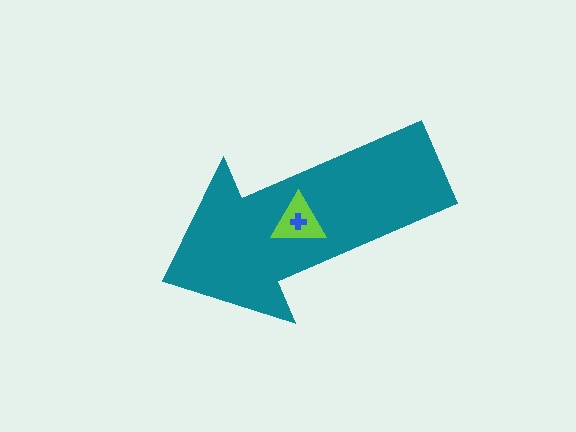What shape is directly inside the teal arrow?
The lime triangle.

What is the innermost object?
The blue cross.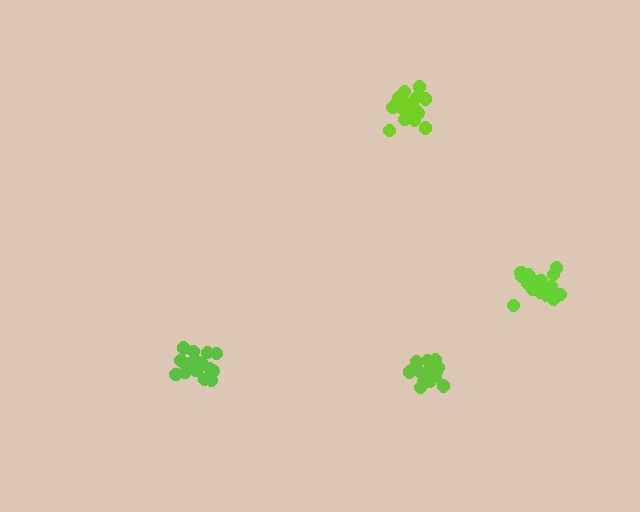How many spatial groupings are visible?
There are 4 spatial groupings.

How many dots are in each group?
Group 1: 20 dots, Group 2: 16 dots, Group 3: 18 dots, Group 4: 19 dots (73 total).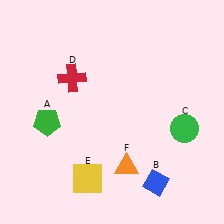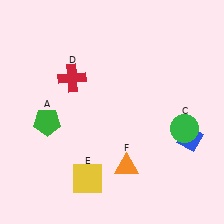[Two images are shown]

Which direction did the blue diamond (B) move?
The blue diamond (B) moved up.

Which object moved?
The blue diamond (B) moved up.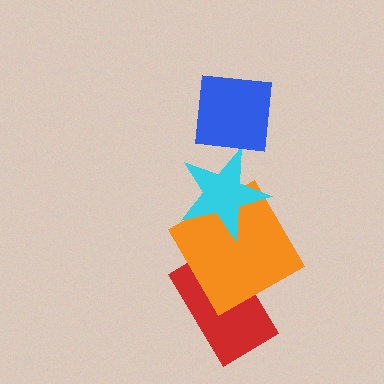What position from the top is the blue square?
The blue square is 1st from the top.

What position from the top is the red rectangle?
The red rectangle is 4th from the top.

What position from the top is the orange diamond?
The orange diamond is 3rd from the top.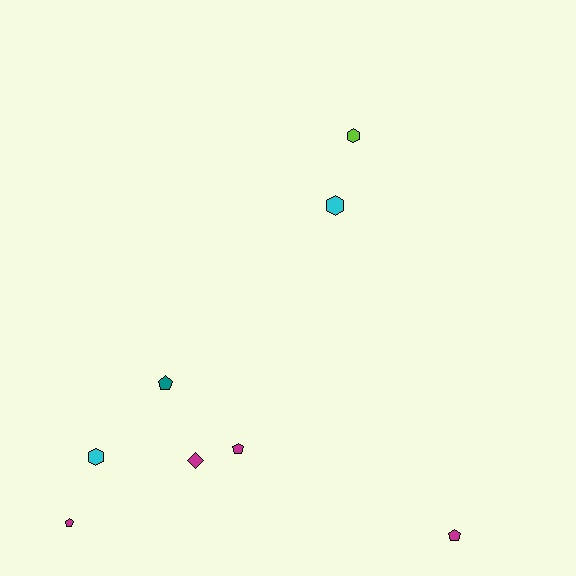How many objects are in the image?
There are 8 objects.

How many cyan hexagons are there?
There are 2 cyan hexagons.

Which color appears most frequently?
Magenta, with 4 objects.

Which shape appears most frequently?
Pentagon, with 4 objects.